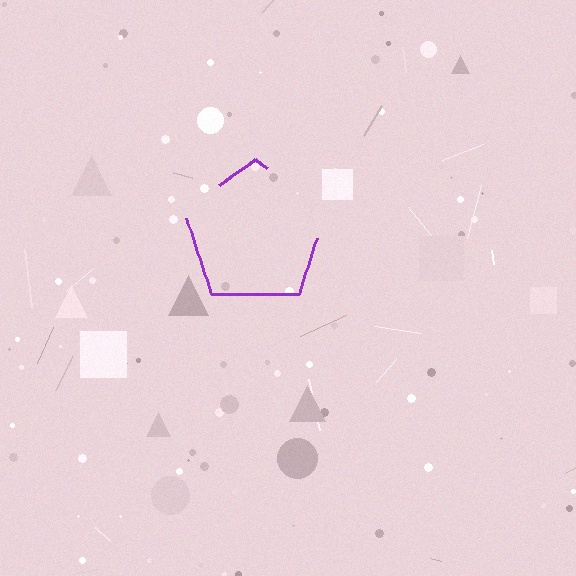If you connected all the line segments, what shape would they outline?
They would outline a pentagon.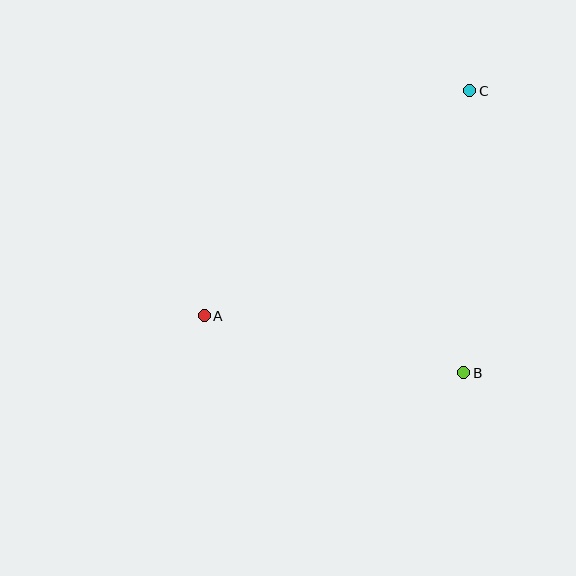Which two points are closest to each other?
Points A and B are closest to each other.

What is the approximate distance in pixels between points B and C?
The distance between B and C is approximately 282 pixels.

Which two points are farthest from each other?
Points A and C are farthest from each other.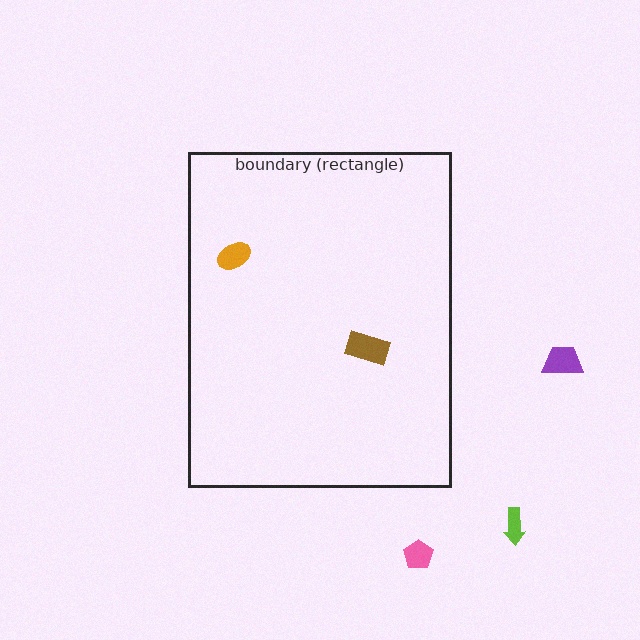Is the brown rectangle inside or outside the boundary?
Inside.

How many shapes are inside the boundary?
2 inside, 3 outside.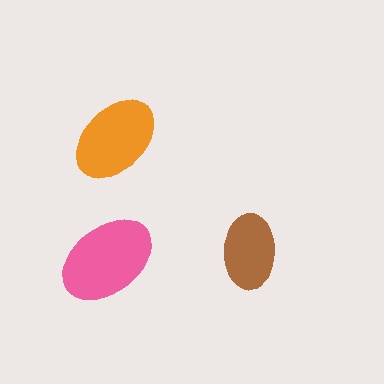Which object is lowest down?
The pink ellipse is bottommost.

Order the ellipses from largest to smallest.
the pink one, the orange one, the brown one.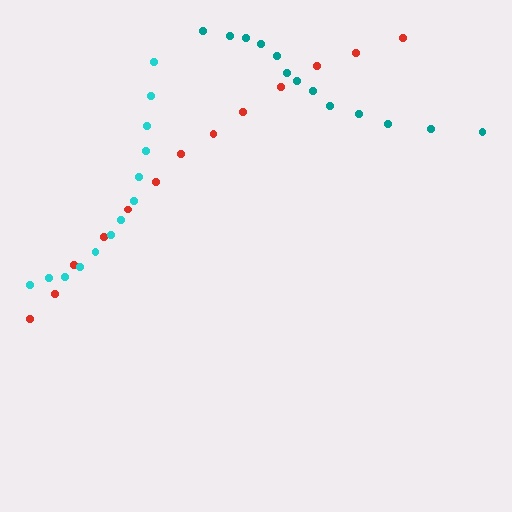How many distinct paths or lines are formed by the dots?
There are 3 distinct paths.